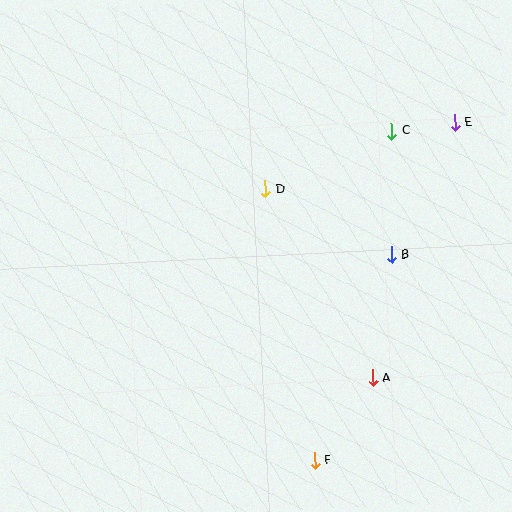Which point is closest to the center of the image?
Point D at (265, 189) is closest to the center.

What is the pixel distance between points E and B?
The distance between E and B is 147 pixels.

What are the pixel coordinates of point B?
Point B is at (391, 255).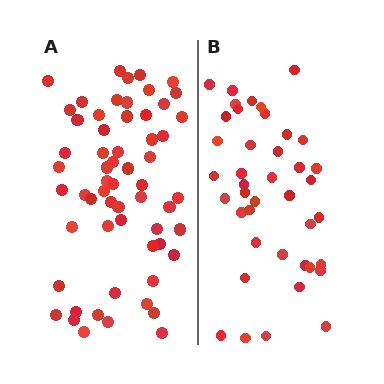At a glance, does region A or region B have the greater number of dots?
Region A (the left region) has more dots.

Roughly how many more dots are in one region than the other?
Region A has approximately 20 more dots than region B.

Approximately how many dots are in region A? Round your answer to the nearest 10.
About 60 dots.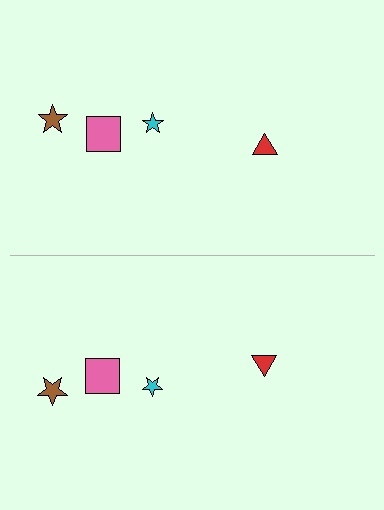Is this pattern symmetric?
Yes, this pattern has bilateral (reflection) symmetry.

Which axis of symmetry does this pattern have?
The pattern has a horizontal axis of symmetry running through the center of the image.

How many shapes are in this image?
There are 8 shapes in this image.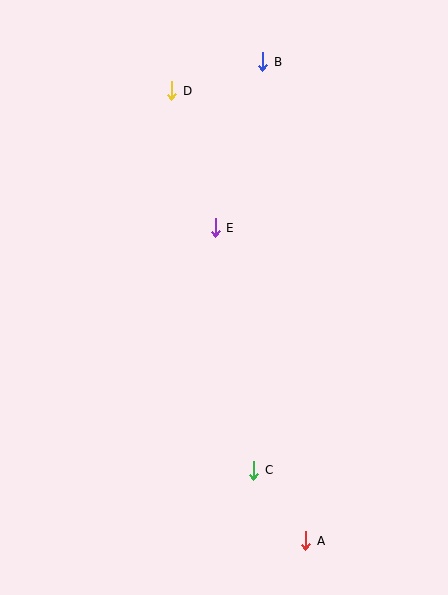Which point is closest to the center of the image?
Point E at (215, 228) is closest to the center.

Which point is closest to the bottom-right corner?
Point A is closest to the bottom-right corner.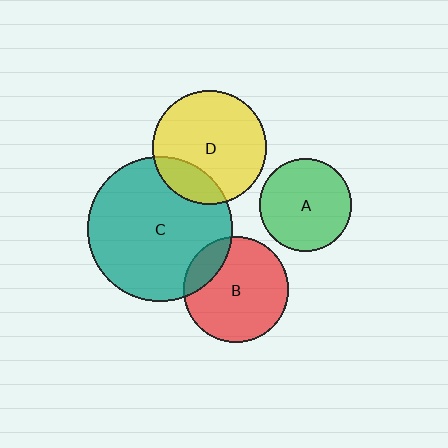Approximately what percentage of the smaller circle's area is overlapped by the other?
Approximately 15%.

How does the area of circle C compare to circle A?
Approximately 2.4 times.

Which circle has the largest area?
Circle C (teal).